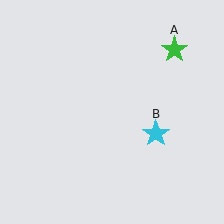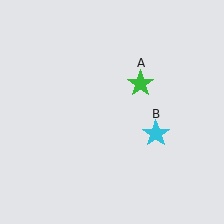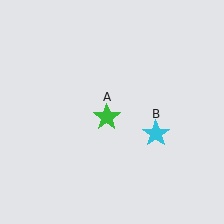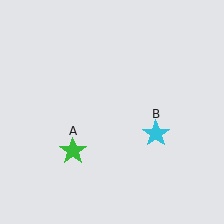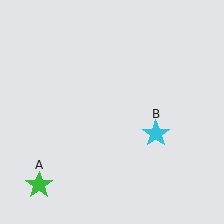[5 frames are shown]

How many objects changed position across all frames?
1 object changed position: green star (object A).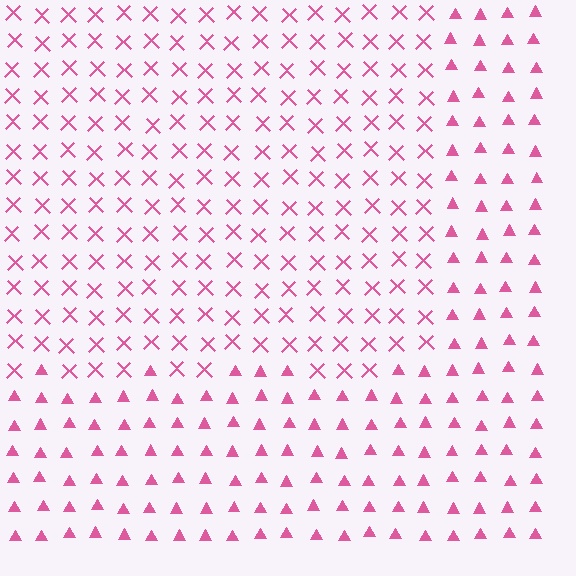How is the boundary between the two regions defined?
The boundary is defined by a change in element shape: X marks inside vs. triangles outside. All elements share the same color and spacing.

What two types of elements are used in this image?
The image uses X marks inside the rectangle region and triangles outside it.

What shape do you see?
I see a rectangle.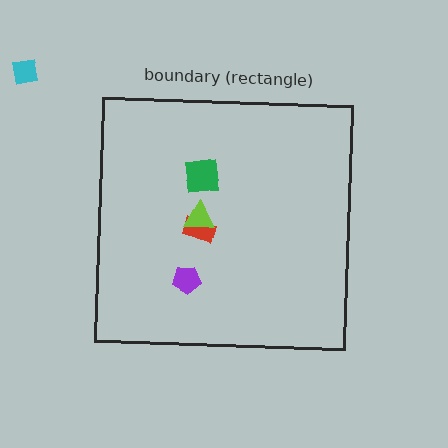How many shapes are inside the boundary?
4 inside, 1 outside.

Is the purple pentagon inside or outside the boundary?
Inside.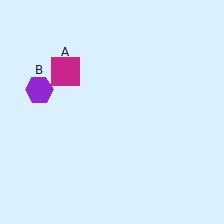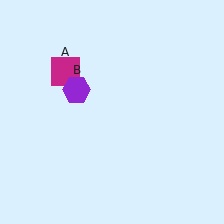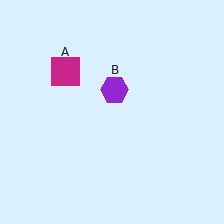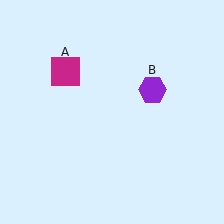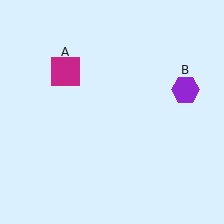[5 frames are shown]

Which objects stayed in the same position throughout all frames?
Magenta square (object A) remained stationary.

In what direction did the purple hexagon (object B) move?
The purple hexagon (object B) moved right.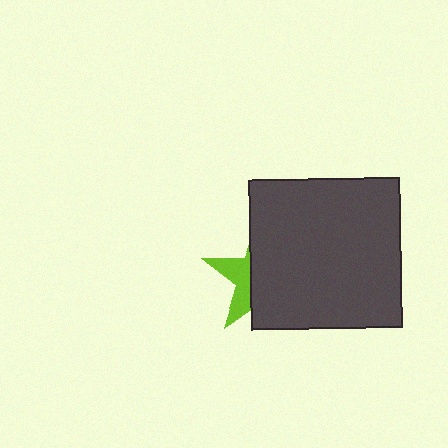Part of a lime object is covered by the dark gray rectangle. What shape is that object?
It is a star.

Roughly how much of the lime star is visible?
A small part of it is visible (roughly 34%).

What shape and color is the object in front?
The object in front is a dark gray rectangle.